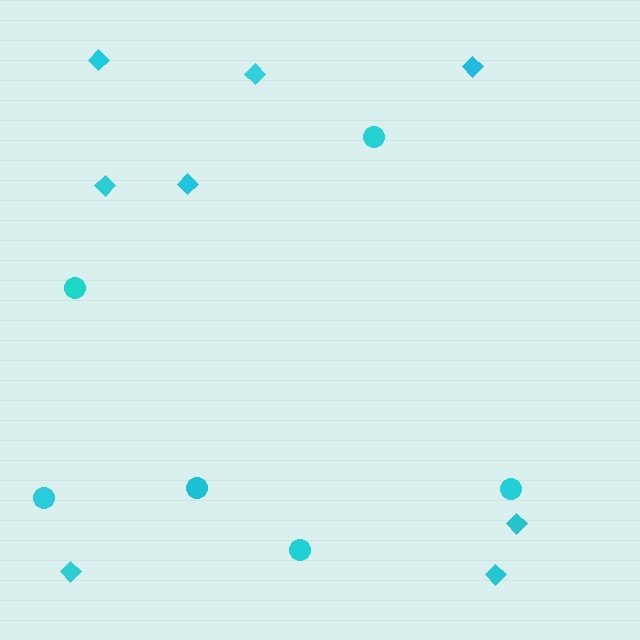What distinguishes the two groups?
There are 2 groups: one group of circles (6) and one group of diamonds (8).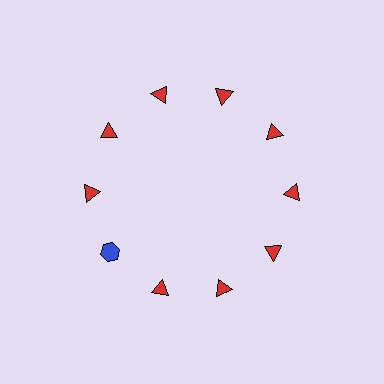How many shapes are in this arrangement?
There are 10 shapes arranged in a ring pattern.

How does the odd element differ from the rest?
It differs in both color (blue instead of red) and shape (hexagon instead of triangle).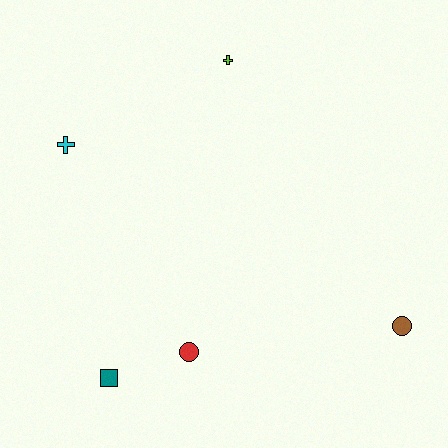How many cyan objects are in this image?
There is 1 cyan object.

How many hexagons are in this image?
There are no hexagons.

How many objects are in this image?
There are 5 objects.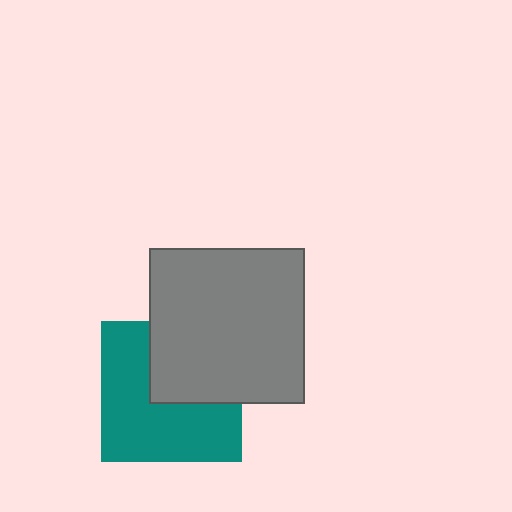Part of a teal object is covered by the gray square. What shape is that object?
It is a square.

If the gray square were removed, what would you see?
You would see the complete teal square.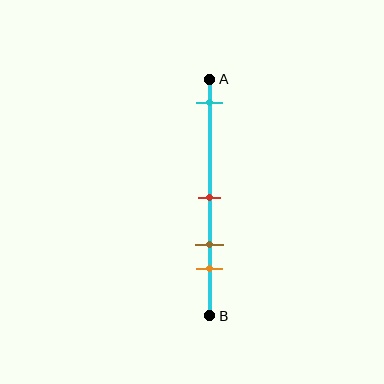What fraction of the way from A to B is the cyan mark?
The cyan mark is approximately 10% (0.1) of the way from A to B.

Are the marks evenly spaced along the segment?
No, the marks are not evenly spaced.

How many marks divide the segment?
There are 4 marks dividing the segment.